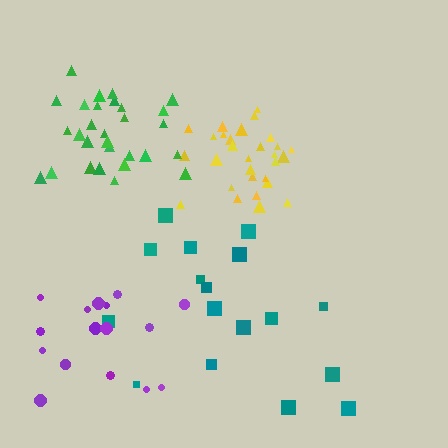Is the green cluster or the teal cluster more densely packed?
Green.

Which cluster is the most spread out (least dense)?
Teal.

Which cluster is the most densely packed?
Yellow.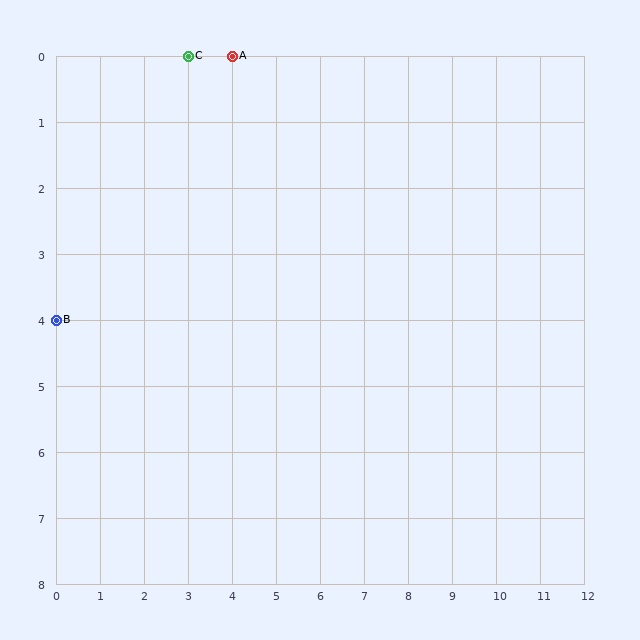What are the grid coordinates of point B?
Point B is at grid coordinates (0, 4).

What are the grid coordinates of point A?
Point A is at grid coordinates (4, 0).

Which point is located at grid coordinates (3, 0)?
Point C is at (3, 0).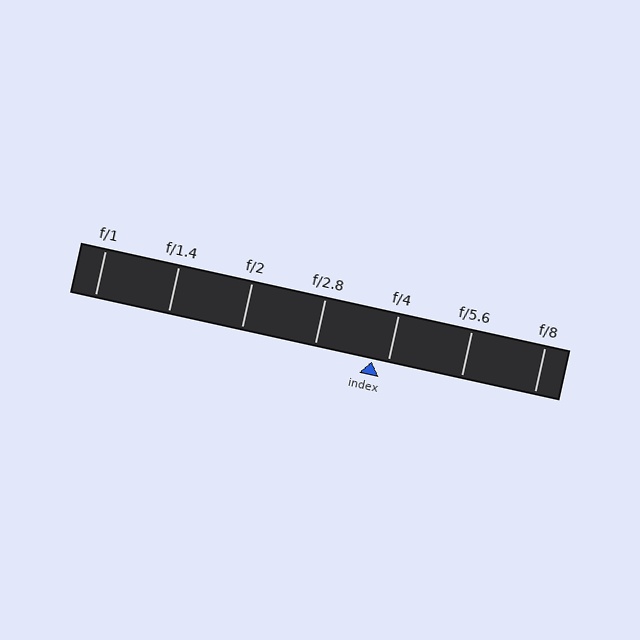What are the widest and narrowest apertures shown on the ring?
The widest aperture shown is f/1 and the narrowest is f/8.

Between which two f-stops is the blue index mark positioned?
The index mark is between f/2.8 and f/4.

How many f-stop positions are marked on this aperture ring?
There are 7 f-stop positions marked.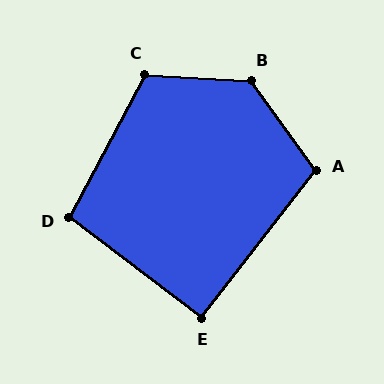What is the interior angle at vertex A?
Approximately 106 degrees (obtuse).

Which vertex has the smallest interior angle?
E, at approximately 91 degrees.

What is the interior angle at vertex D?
Approximately 99 degrees (obtuse).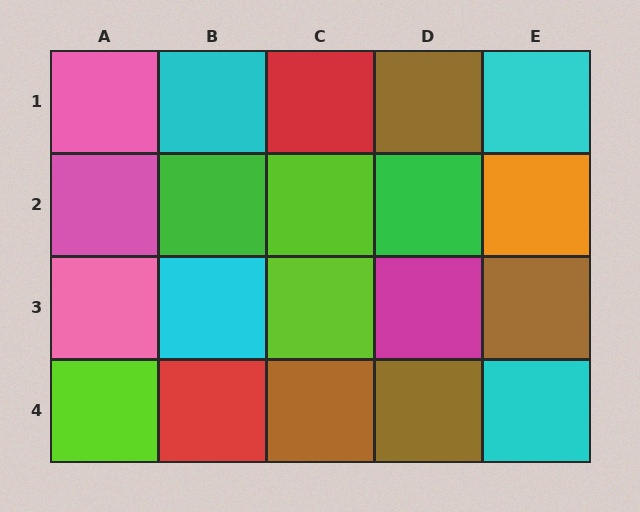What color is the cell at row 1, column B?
Cyan.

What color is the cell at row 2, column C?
Lime.